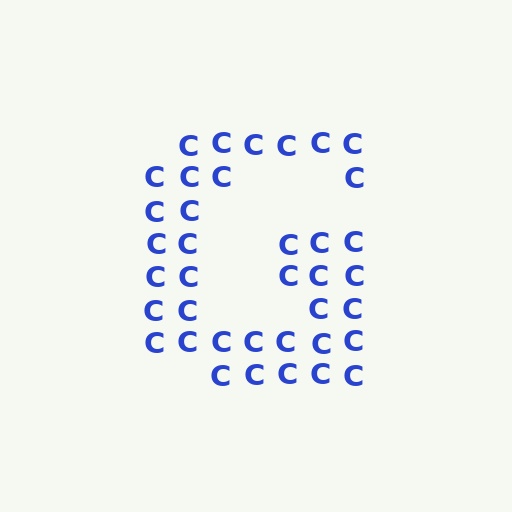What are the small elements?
The small elements are letter C's.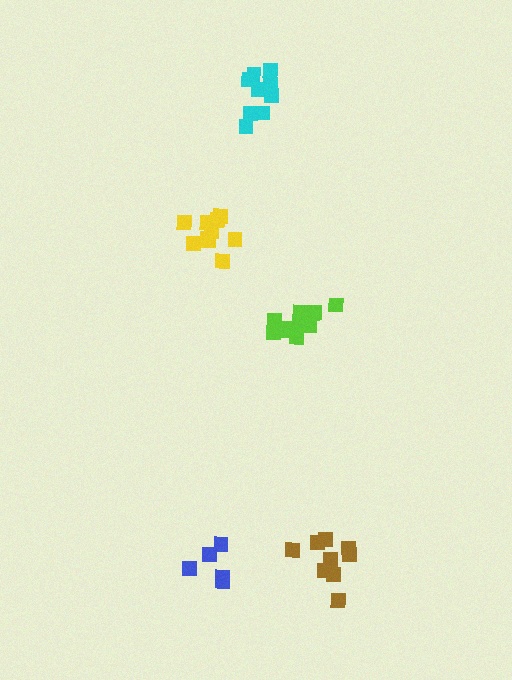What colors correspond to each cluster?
The clusters are colored: cyan, brown, lime, yellow, blue.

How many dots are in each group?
Group 1: 9 dots, Group 2: 9 dots, Group 3: 11 dots, Group 4: 10 dots, Group 5: 5 dots (44 total).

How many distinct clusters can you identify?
There are 5 distinct clusters.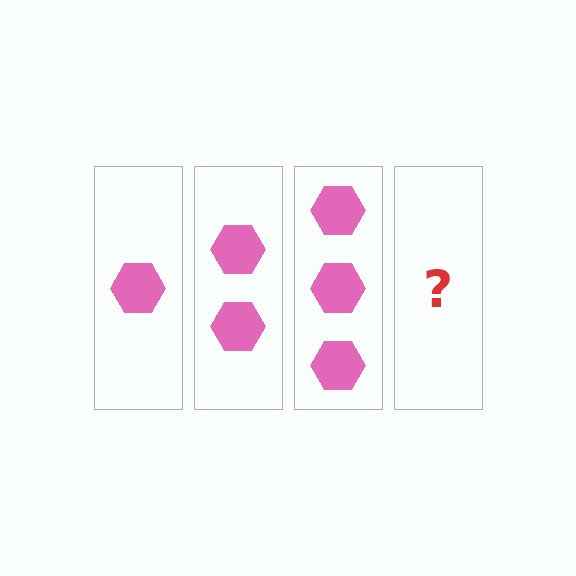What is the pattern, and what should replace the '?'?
The pattern is that each step adds one more hexagon. The '?' should be 4 hexagons.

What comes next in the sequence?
The next element should be 4 hexagons.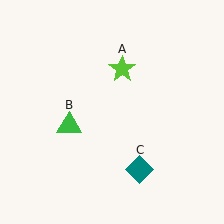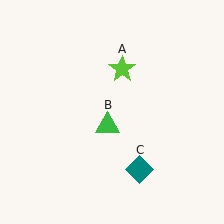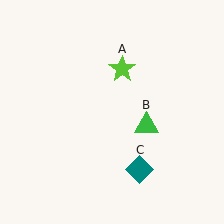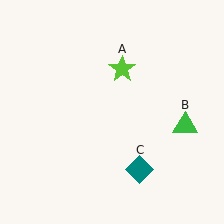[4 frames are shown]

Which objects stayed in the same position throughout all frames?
Lime star (object A) and teal diamond (object C) remained stationary.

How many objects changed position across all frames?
1 object changed position: green triangle (object B).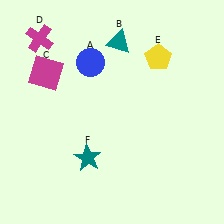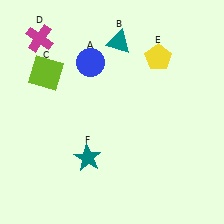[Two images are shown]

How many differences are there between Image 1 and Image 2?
There is 1 difference between the two images.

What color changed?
The square (C) changed from magenta in Image 1 to lime in Image 2.